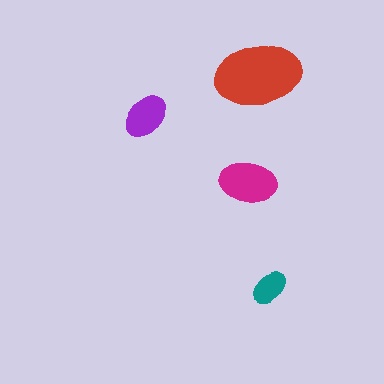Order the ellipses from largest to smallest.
the red one, the magenta one, the purple one, the teal one.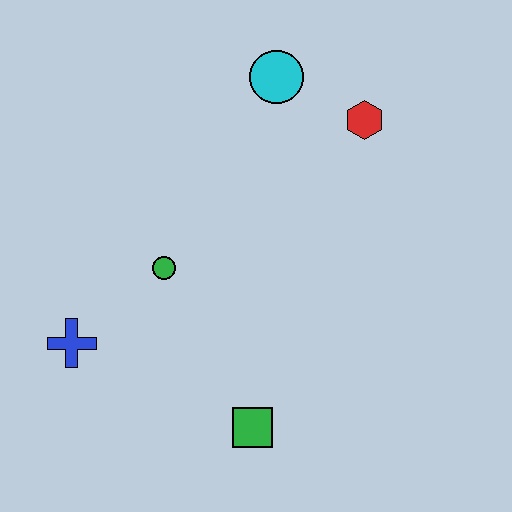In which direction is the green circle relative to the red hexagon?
The green circle is to the left of the red hexagon.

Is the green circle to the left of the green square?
Yes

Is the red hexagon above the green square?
Yes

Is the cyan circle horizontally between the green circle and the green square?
No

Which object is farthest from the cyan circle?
The green square is farthest from the cyan circle.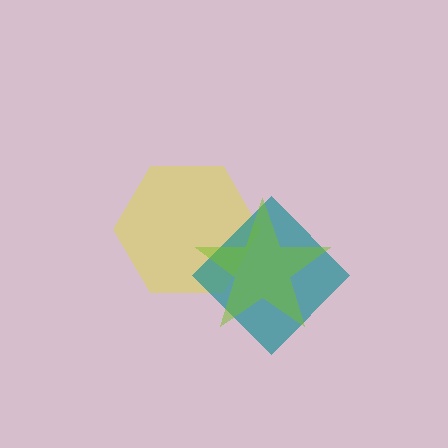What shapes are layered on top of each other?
The layered shapes are: a yellow hexagon, a teal diamond, a lime star.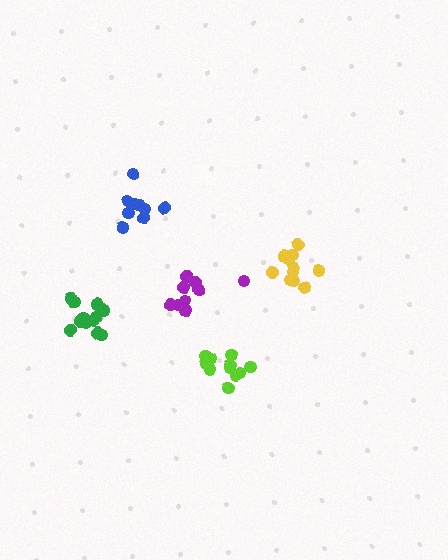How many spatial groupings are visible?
There are 5 spatial groupings.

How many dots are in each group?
Group 1: 9 dots, Group 2: 13 dots, Group 3: 9 dots, Group 4: 13 dots, Group 5: 11 dots (55 total).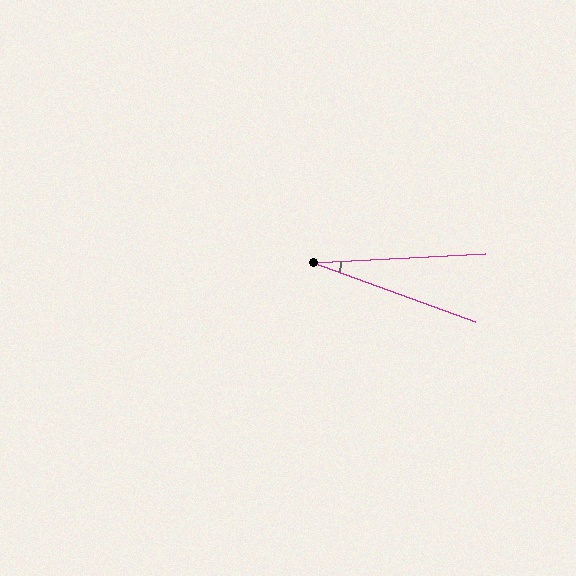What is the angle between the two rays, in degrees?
Approximately 23 degrees.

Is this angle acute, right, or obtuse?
It is acute.